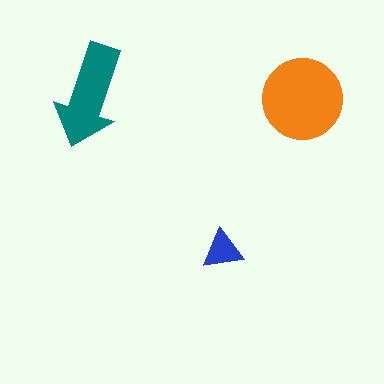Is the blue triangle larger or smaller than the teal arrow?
Smaller.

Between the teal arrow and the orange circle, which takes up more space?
The orange circle.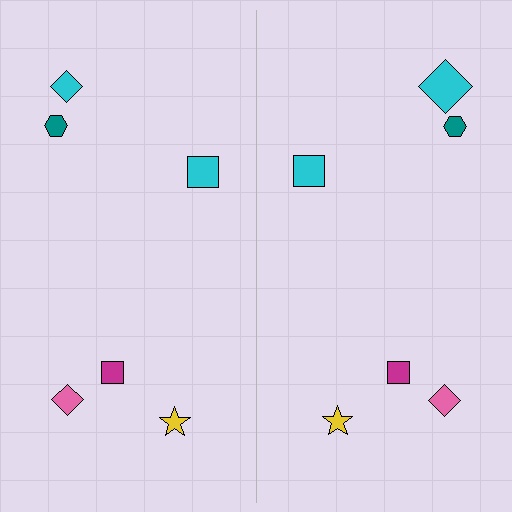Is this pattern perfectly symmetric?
No, the pattern is not perfectly symmetric. The cyan diamond on the right side has a different size than its mirror counterpart.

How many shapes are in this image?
There are 12 shapes in this image.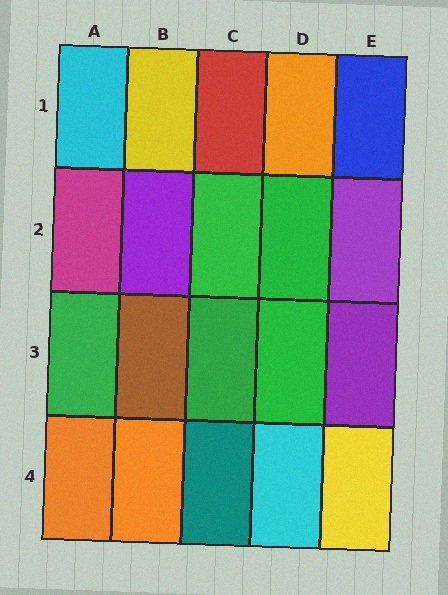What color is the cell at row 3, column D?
Green.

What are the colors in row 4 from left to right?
Orange, orange, teal, cyan, yellow.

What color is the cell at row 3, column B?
Brown.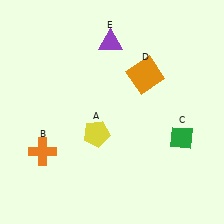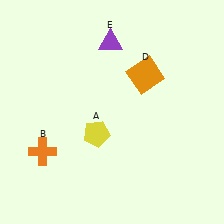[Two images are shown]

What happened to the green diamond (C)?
The green diamond (C) was removed in Image 2. It was in the bottom-right area of Image 1.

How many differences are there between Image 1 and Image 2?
There is 1 difference between the two images.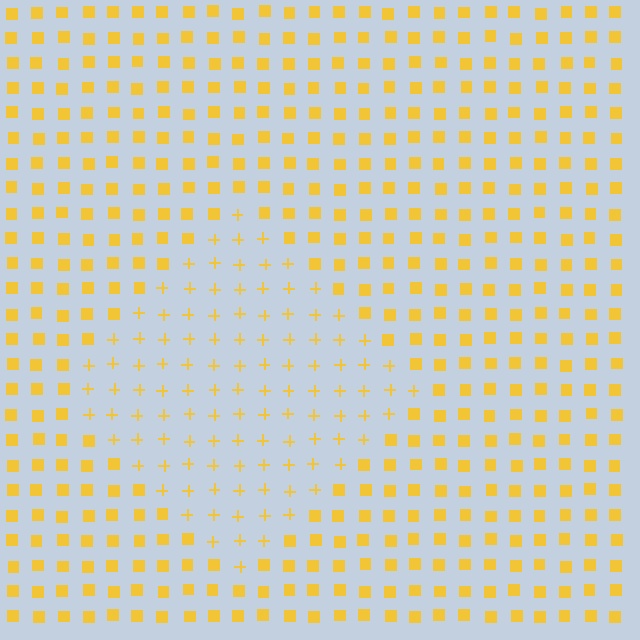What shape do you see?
I see a diamond.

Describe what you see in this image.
The image is filled with small yellow elements arranged in a uniform grid. A diamond-shaped region contains plus signs, while the surrounding area contains squares. The boundary is defined purely by the change in element shape.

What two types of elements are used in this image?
The image uses plus signs inside the diamond region and squares outside it.